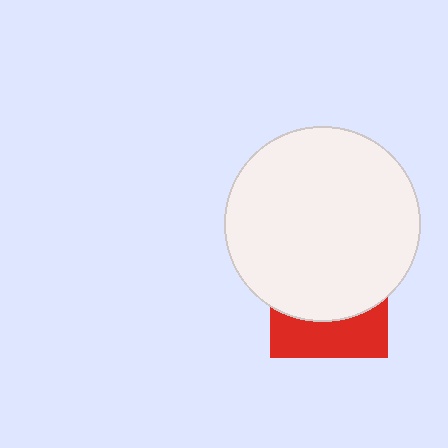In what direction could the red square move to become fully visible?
The red square could move down. That would shift it out from behind the white circle entirely.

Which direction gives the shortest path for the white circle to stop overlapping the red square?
Moving up gives the shortest separation.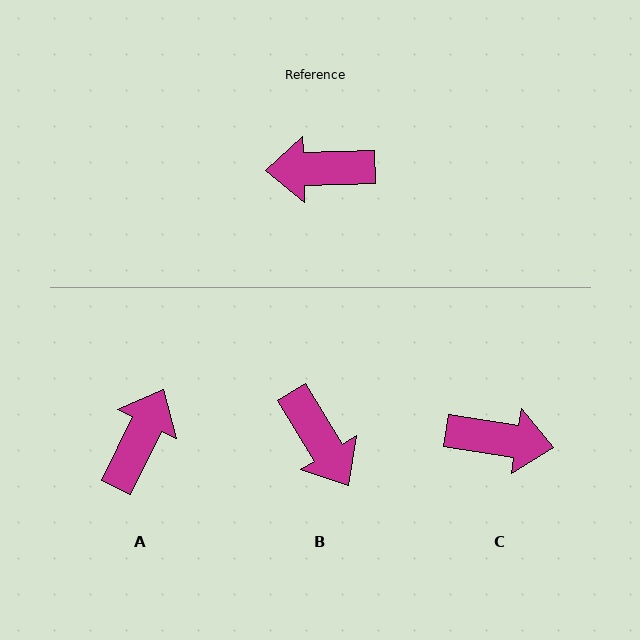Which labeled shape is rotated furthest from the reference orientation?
C, about 170 degrees away.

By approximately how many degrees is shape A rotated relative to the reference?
Approximately 118 degrees clockwise.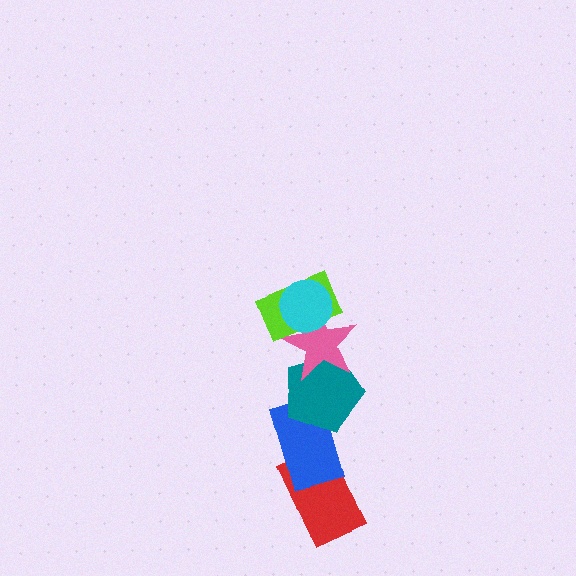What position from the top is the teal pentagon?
The teal pentagon is 4th from the top.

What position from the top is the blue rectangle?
The blue rectangle is 5th from the top.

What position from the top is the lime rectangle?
The lime rectangle is 2nd from the top.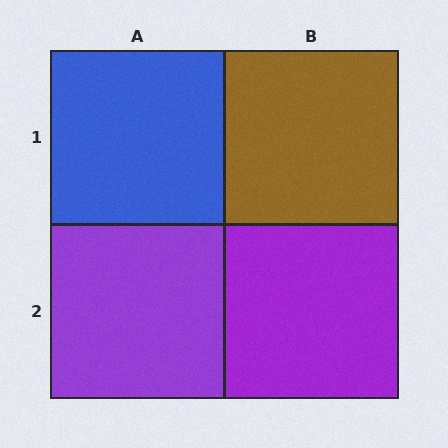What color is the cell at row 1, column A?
Blue.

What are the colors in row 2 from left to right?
Purple, purple.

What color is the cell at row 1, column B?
Brown.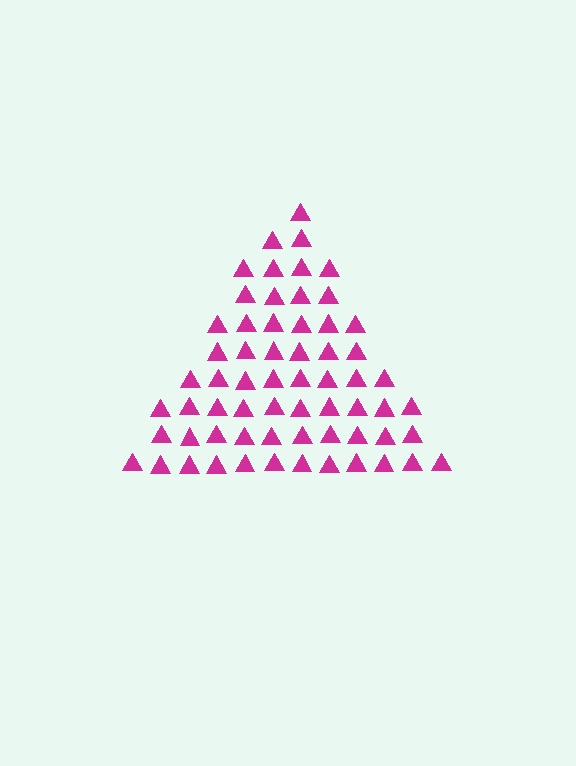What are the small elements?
The small elements are triangles.